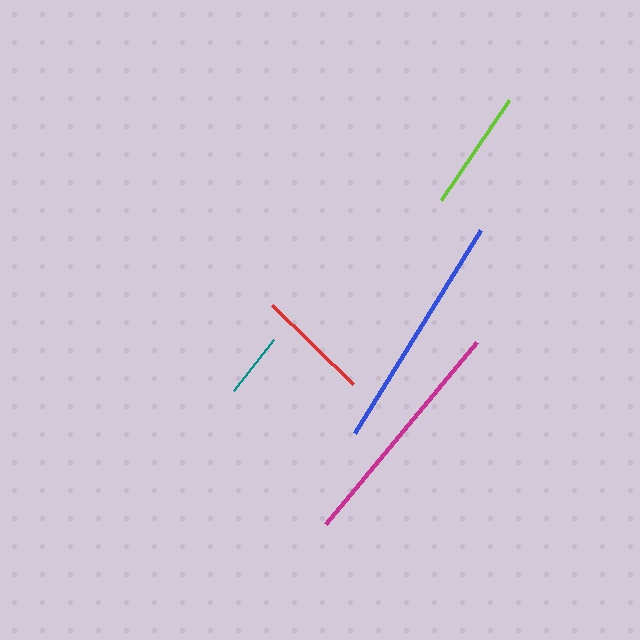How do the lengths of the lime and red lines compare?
The lime and red lines are approximately the same length.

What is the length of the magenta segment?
The magenta segment is approximately 236 pixels long.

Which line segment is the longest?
The blue line is the longest at approximately 238 pixels.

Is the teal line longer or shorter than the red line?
The red line is longer than the teal line.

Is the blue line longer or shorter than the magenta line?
The blue line is longer than the magenta line.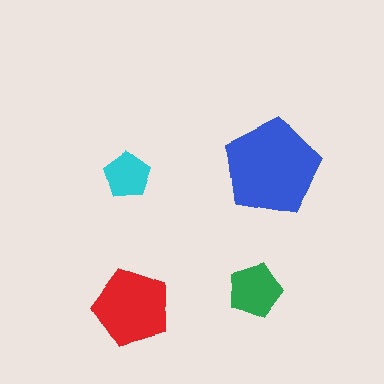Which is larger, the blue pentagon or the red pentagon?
The blue one.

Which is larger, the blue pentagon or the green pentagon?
The blue one.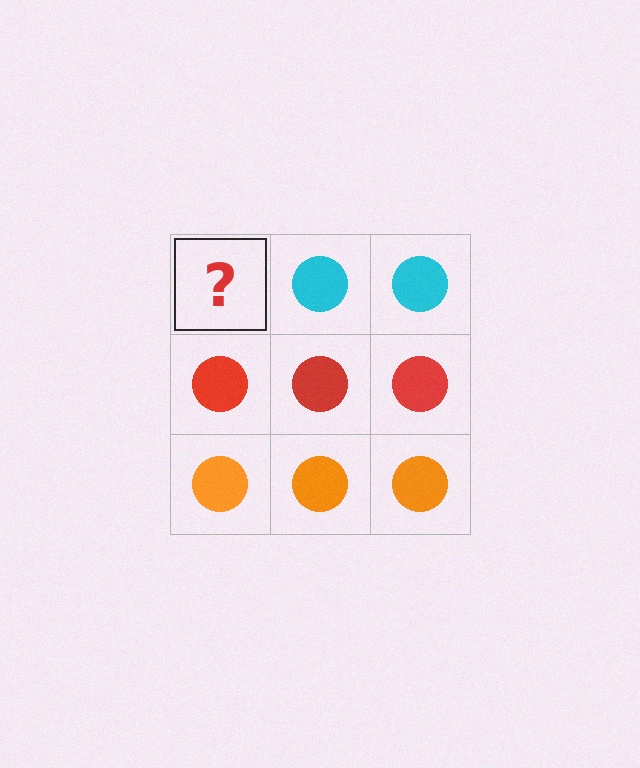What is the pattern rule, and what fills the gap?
The rule is that each row has a consistent color. The gap should be filled with a cyan circle.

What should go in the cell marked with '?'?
The missing cell should contain a cyan circle.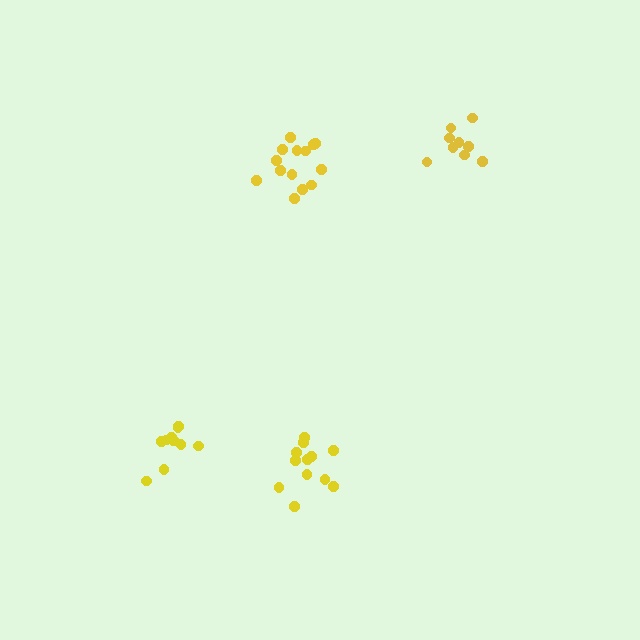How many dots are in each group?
Group 1: 11 dots, Group 2: 12 dots, Group 3: 9 dots, Group 4: 15 dots (47 total).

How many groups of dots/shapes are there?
There are 4 groups.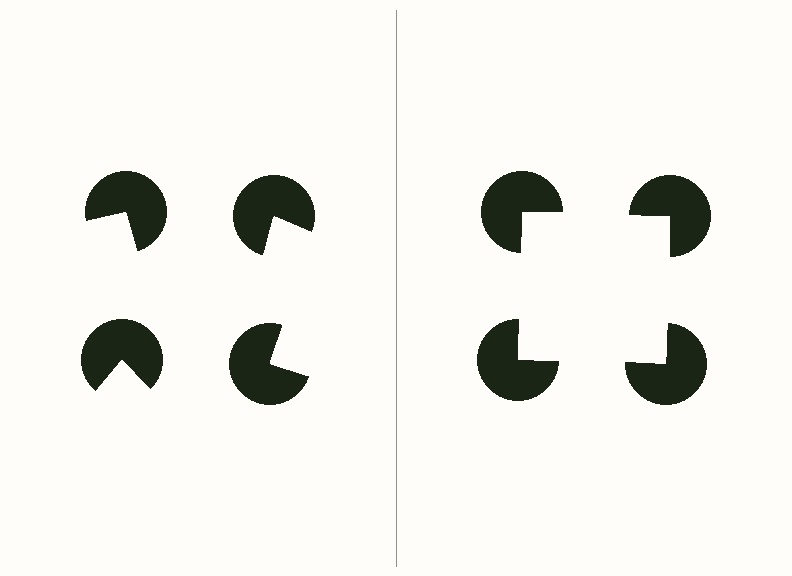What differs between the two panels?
The pac-man discs are positioned identically on both sides; only the wedge orientations differ. On the right they align to a square; on the left they are misaligned.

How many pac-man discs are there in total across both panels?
8 — 4 on each side.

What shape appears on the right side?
An illusory square.